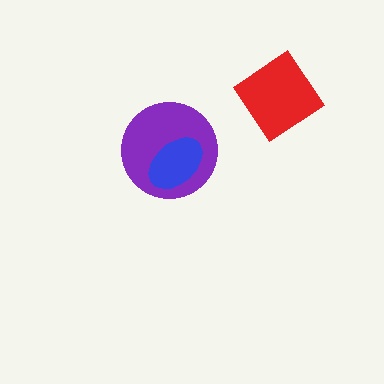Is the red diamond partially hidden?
No, no other shape covers it.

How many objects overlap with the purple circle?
1 object overlaps with the purple circle.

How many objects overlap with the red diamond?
0 objects overlap with the red diamond.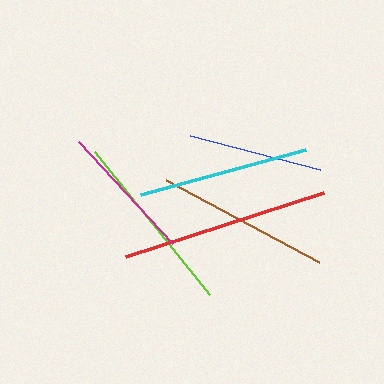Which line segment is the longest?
The red line is the longest at approximately 208 pixels.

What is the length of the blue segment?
The blue segment is approximately 135 pixels long.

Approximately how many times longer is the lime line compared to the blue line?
The lime line is approximately 1.4 times the length of the blue line.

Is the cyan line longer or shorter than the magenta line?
The cyan line is longer than the magenta line.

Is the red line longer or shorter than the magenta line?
The red line is longer than the magenta line.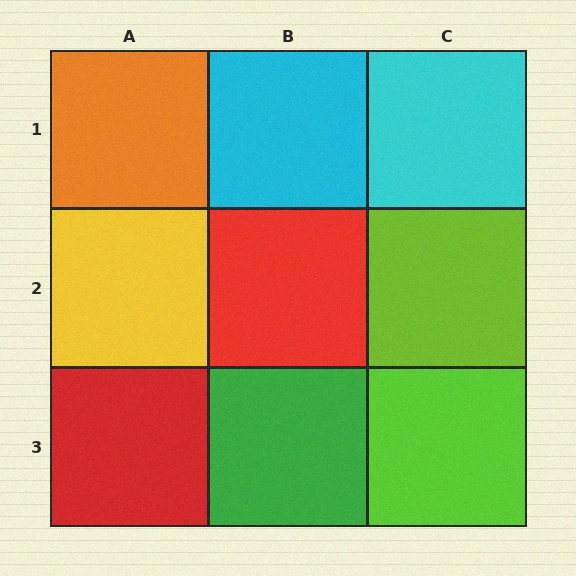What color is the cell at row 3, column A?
Red.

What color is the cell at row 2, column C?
Lime.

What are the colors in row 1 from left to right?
Orange, cyan, cyan.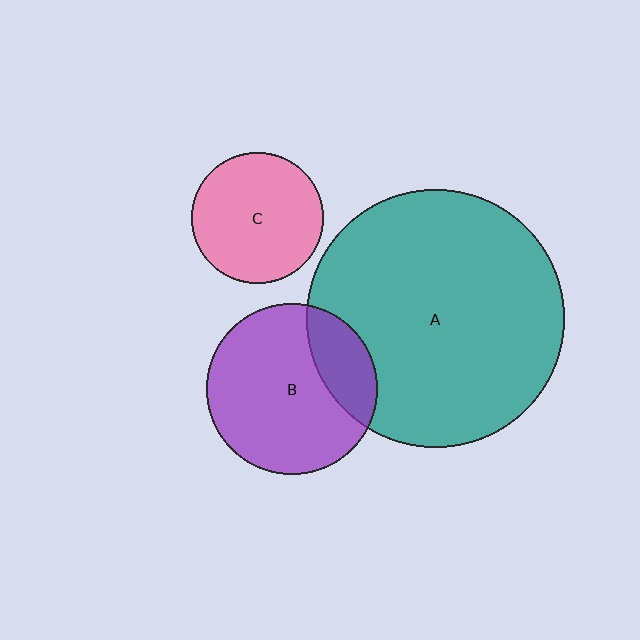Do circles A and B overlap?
Yes.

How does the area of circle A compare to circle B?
Approximately 2.3 times.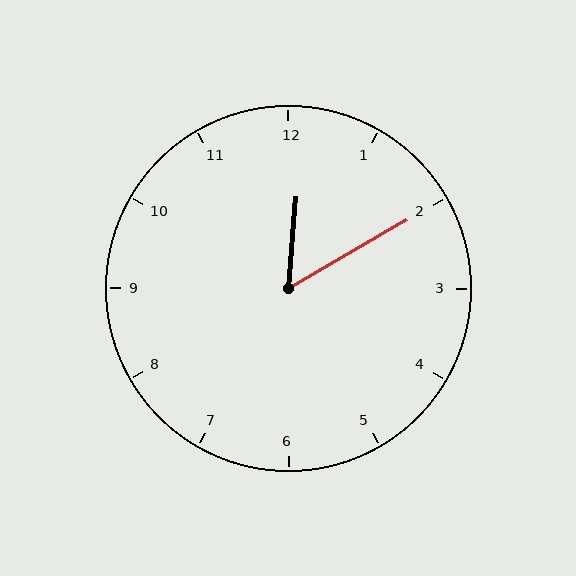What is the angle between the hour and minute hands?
Approximately 55 degrees.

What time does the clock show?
12:10.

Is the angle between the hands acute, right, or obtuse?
It is acute.